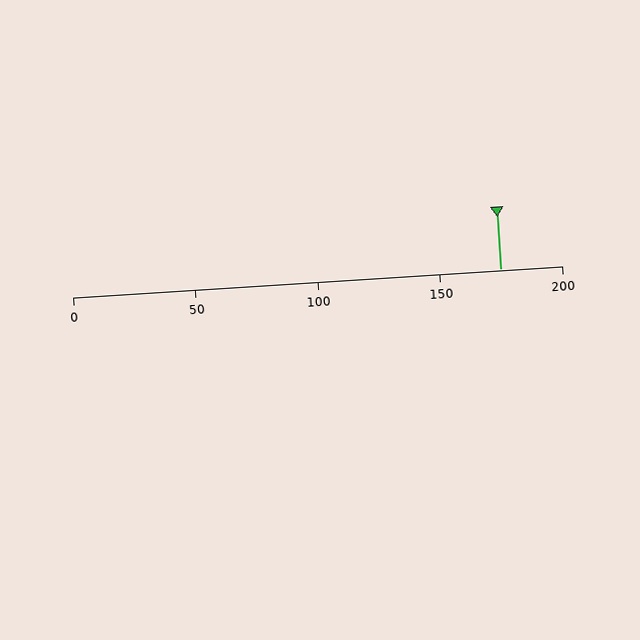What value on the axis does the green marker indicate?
The marker indicates approximately 175.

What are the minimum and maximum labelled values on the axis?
The axis runs from 0 to 200.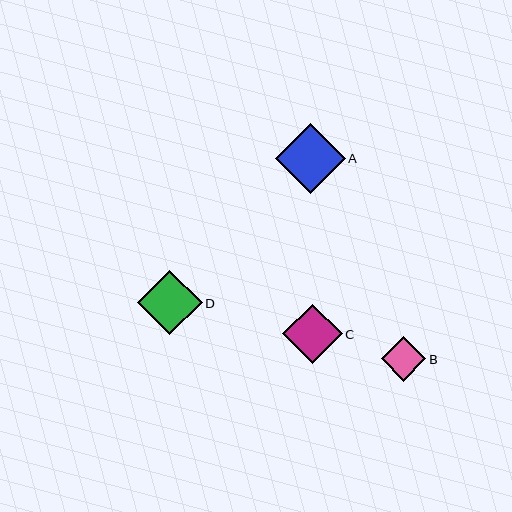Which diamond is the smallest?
Diamond B is the smallest with a size of approximately 44 pixels.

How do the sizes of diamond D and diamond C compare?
Diamond D and diamond C are approximately the same size.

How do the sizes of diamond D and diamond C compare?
Diamond D and diamond C are approximately the same size.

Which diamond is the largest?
Diamond A is the largest with a size of approximately 70 pixels.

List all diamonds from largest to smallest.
From largest to smallest: A, D, C, B.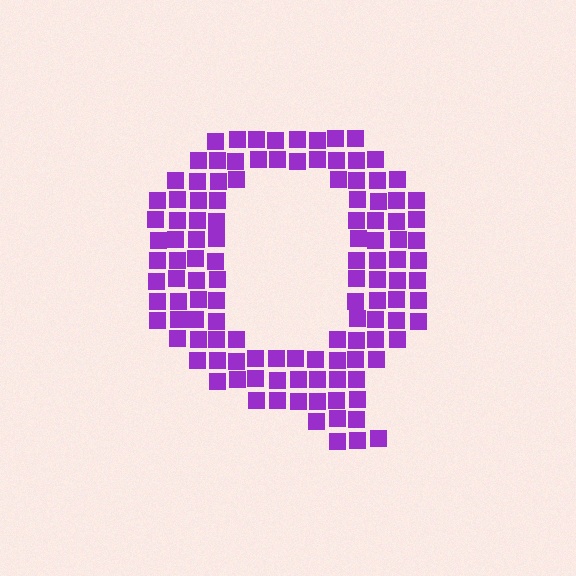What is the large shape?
The large shape is the letter Q.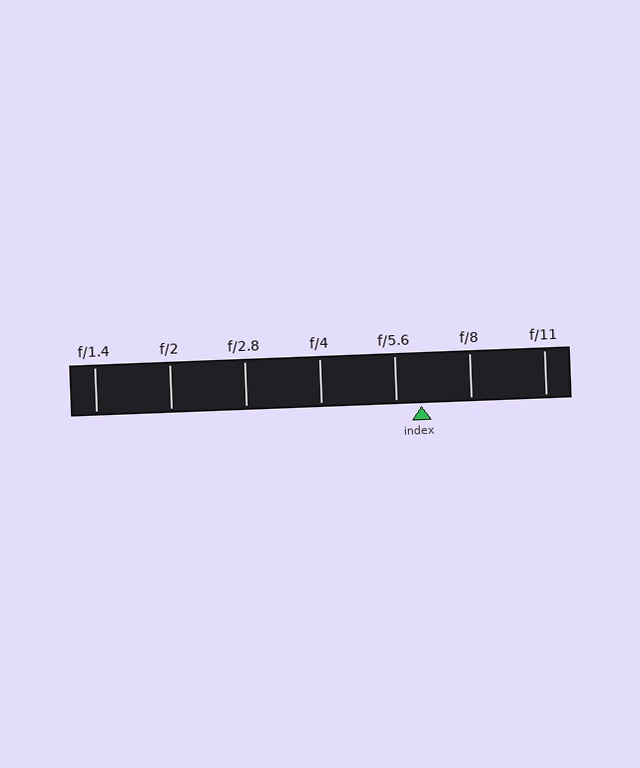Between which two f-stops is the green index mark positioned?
The index mark is between f/5.6 and f/8.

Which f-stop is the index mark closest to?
The index mark is closest to f/5.6.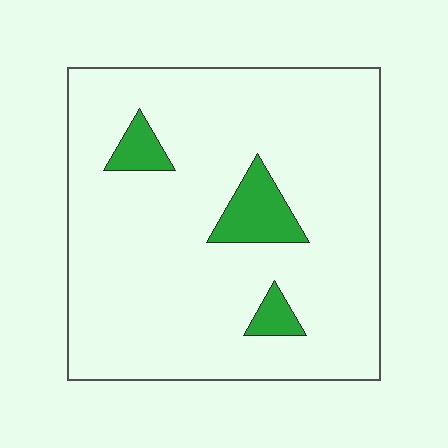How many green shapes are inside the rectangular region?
3.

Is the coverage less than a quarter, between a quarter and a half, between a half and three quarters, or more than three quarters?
Less than a quarter.